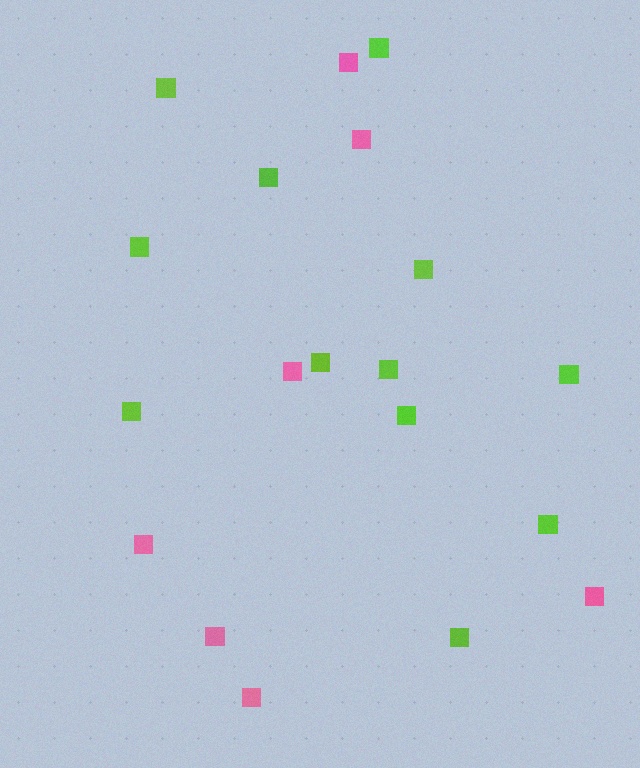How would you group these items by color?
There are 2 groups: one group of pink squares (7) and one group of lime squares (12).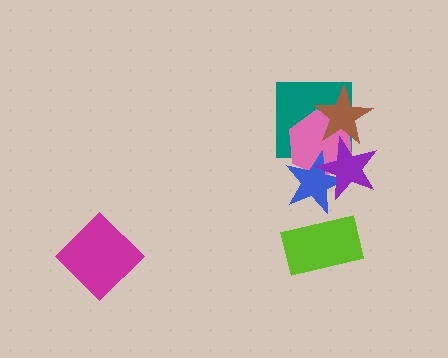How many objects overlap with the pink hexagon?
4 objects overlap with the pink hexagon.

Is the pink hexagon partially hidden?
Yes, it is partially covered by another shape.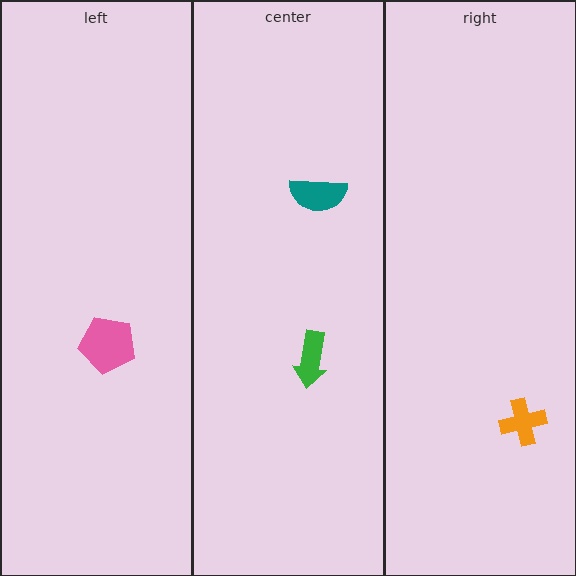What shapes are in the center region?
The green arrow, the teal semicircle.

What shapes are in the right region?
The orange cross.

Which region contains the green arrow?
The center region.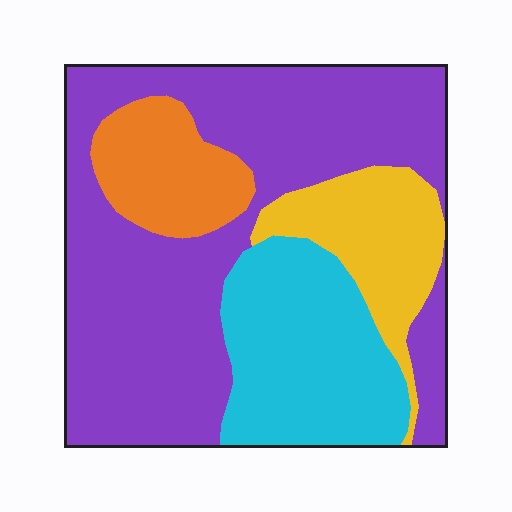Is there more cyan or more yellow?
Cyan.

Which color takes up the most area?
Purple, at roughly 55%.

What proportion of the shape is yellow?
Yellow covers 13% of the shape.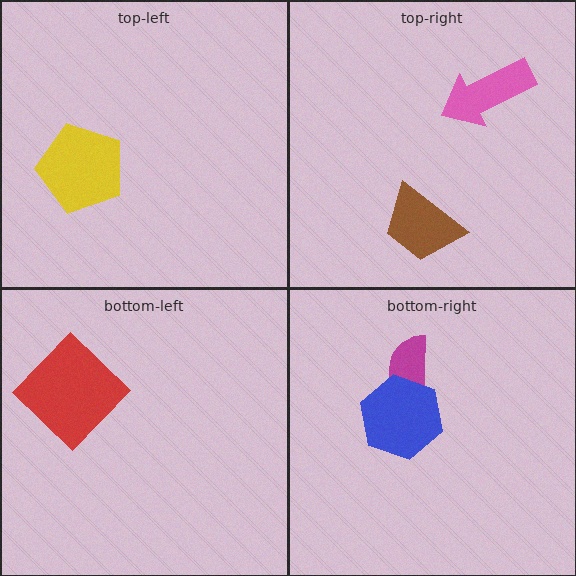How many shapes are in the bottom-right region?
2.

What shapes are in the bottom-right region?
The magenta semicircle, the blue hexagon.